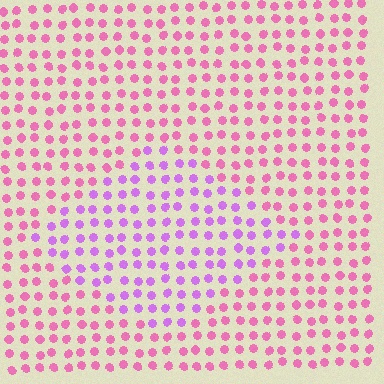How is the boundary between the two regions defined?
The boundary is defined purely by a slight shift in hue (about 39 degrees). Spacing, size, and orientation are identical on both sides.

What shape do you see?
I see a diamond.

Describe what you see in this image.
The image is filled with small pink elements in a uniform arrangement. A diamond-shaped region is visible where the elements are tinted to a slightly different hue, forming a subtle color boundary.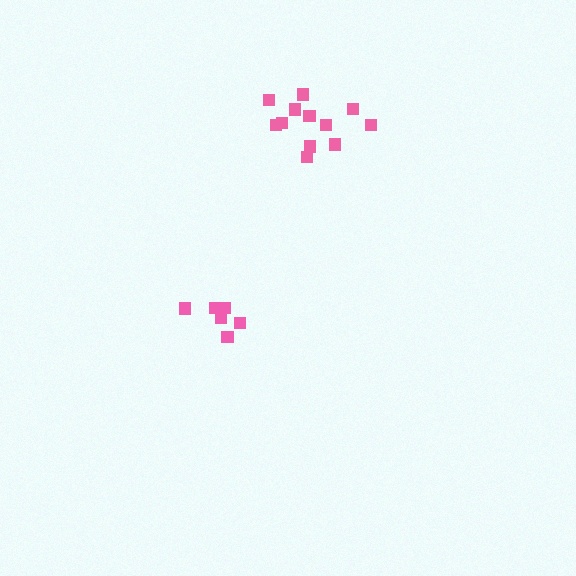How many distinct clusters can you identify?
There are 2 distinct clusters.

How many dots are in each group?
Group 1: 12 dots, Group 2: 6 dots (18 total).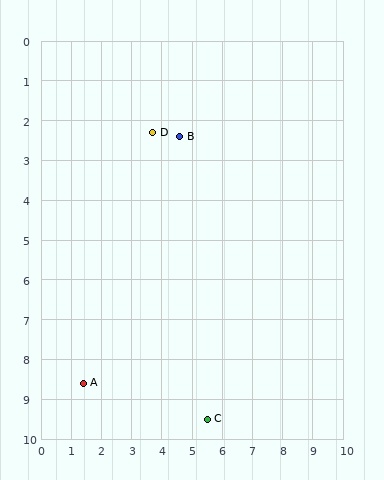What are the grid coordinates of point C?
Point C is at approximately (5.5, 9.5).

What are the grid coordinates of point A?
Point A is at approximately (1.4, 8.6).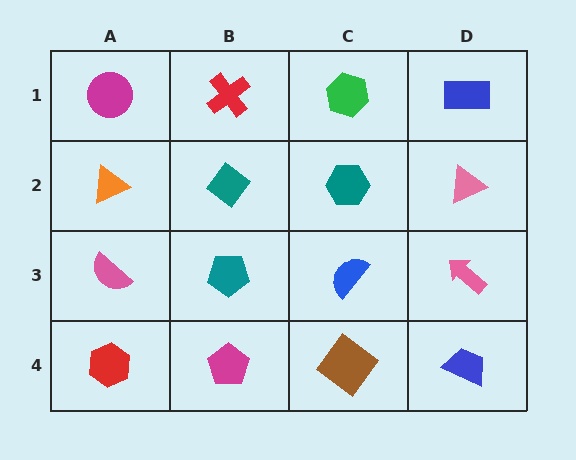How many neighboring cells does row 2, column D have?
3.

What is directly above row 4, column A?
A pink semicircle.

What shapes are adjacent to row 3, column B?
A teal diamond (row 2, column B), a magenta pentagon (row 4, column B), a pink semicircle (row 3, column A), a blue semicircle (row 3, column C).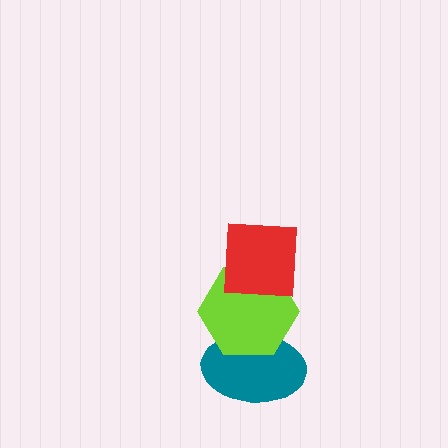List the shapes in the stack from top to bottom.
From top to bottom: the red square, the lime hexagon, the teal ellipse.